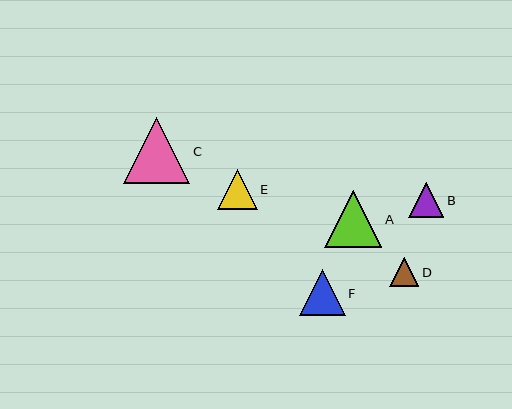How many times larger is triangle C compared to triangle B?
Triangle C is approximately 1.9 times the size of triangle B.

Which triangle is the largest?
Triangle C is the largest with a size of approximately 66 pixels.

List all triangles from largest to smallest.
From largest to smallest: C, A, F, E, B, D.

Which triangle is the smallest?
Triangle D is the smallest with a size of approximately 29 pixels.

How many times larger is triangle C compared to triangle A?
Triangle C is approximately 1.2 times the size of triangle A.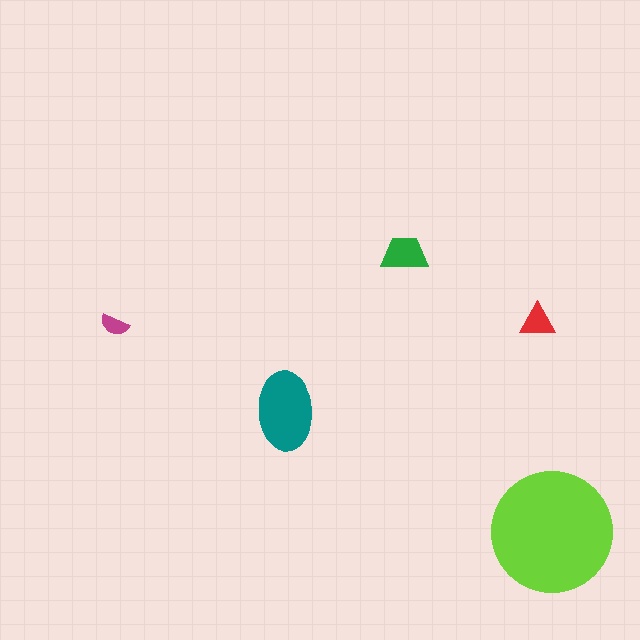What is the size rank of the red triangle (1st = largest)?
4th.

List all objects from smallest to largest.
The magenta semicircle, the red triangle, the green trapezoid, the teal ellipse, the lime circle.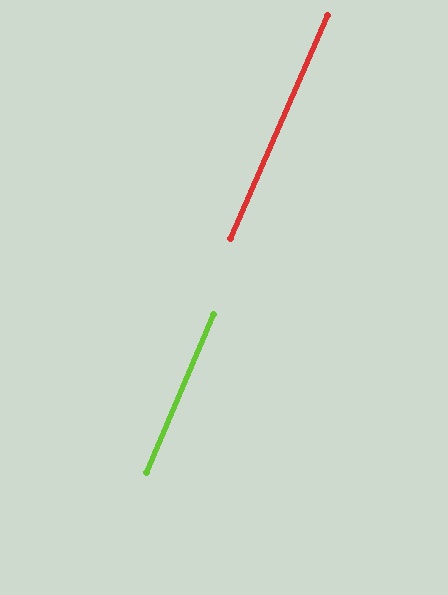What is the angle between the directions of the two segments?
Approximately 1 degree.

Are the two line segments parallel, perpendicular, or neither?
Parallel — their directions differ by only 0.8°.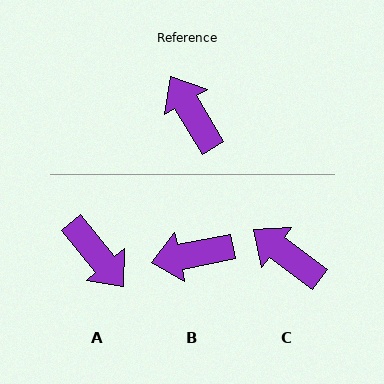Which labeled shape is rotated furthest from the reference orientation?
A, about 171 degrees away.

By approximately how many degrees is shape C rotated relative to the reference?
Approximately 23 degrees counter-clockwise.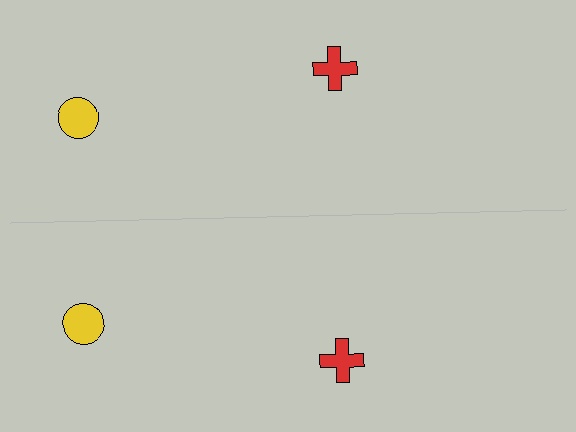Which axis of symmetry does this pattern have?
The pattern has a horizontal axis of symmetry running through the center of the image.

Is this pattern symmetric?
Yes, this pattern has bilateral (reflection) symmetry.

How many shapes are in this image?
There are 4 shapes in this image.